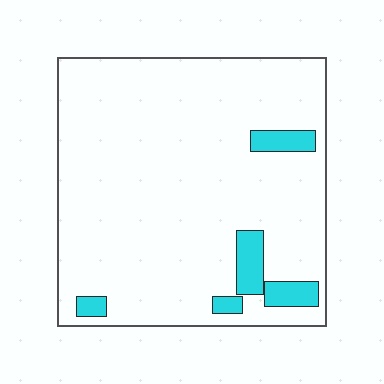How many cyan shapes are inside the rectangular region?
5.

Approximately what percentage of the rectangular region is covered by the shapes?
Approximately 10%.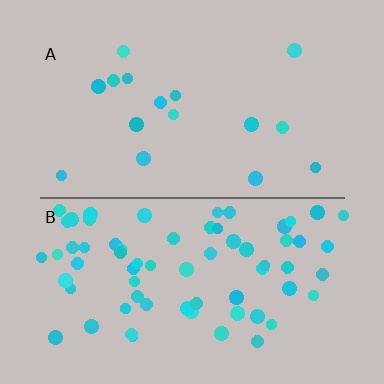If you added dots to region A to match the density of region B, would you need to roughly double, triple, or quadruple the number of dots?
Approximately quadruple.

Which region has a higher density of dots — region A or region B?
B (the bottom).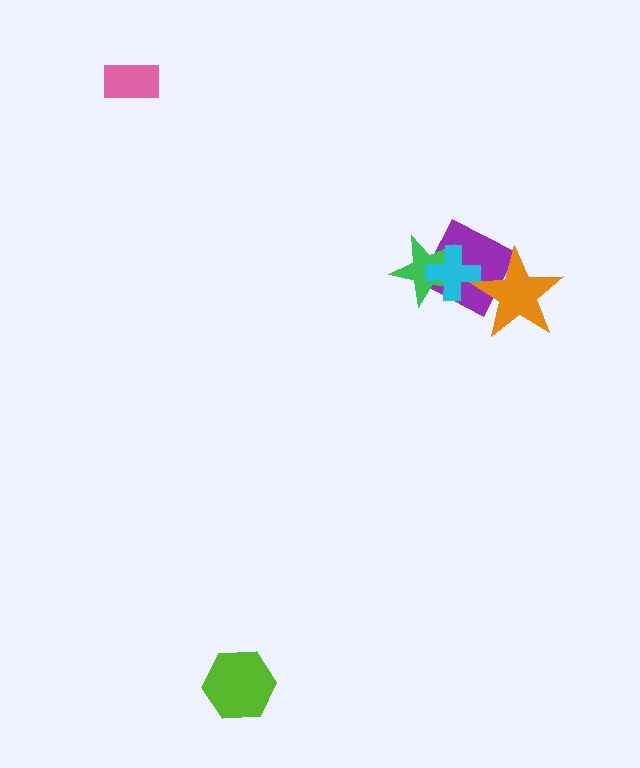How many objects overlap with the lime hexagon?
0 objects overlap with the lime hexagon.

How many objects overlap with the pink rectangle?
0 objects overlap with the pink rectangle.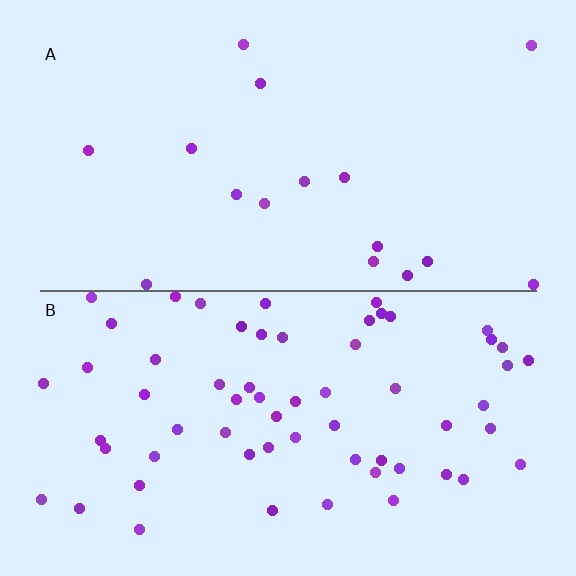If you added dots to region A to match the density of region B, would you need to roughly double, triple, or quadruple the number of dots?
Approximately quadruple.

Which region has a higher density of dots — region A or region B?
B (the bottom).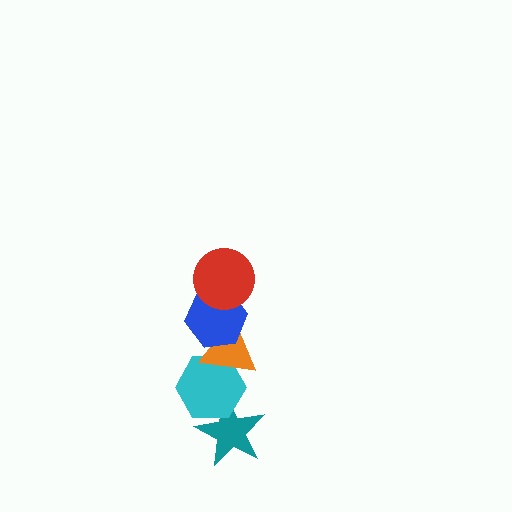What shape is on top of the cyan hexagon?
The orange triangle is on top of the cyan hexagon.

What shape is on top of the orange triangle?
The blue hexagon is on top of the orange triangle.